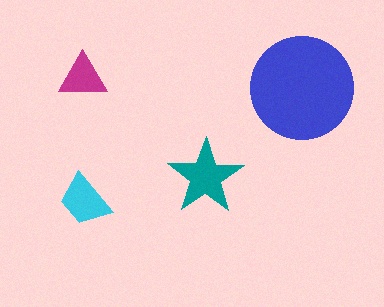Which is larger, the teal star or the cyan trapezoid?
The teal star.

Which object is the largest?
The blue circle.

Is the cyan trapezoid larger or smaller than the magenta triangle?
Larger.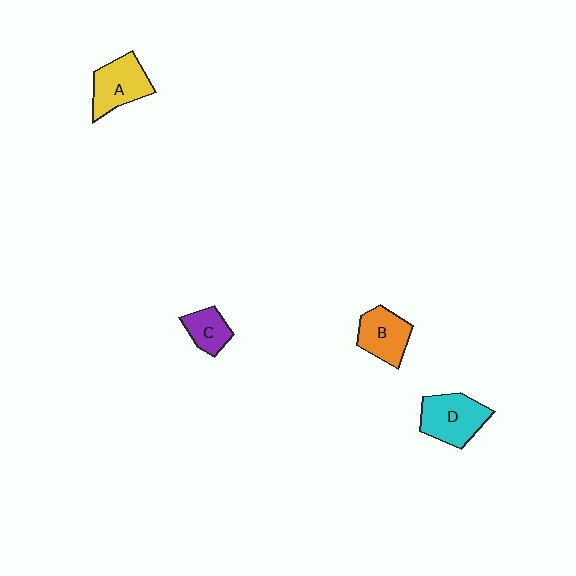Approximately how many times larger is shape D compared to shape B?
Approximately 1.2 times.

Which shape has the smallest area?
Shape C (purple).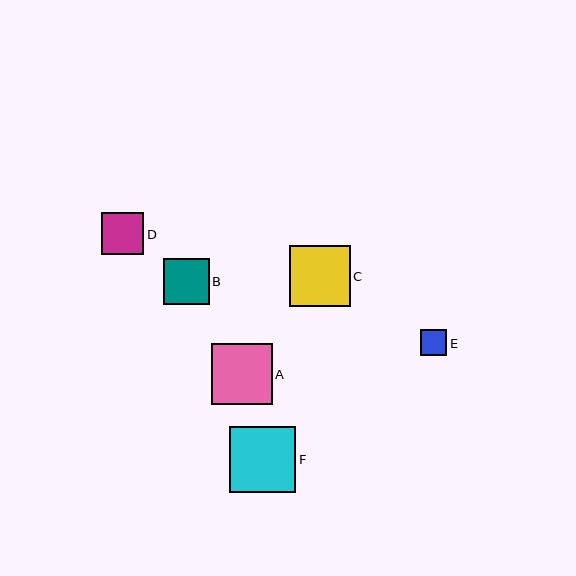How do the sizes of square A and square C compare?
Square A and square C are approximately the same size.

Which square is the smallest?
Square E is the smallest with a size of approximately 26 pixels.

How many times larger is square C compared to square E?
Square C is approximately 2.3 times the size of square E.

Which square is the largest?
Square F is the largest with a size of approximately 66 pixels.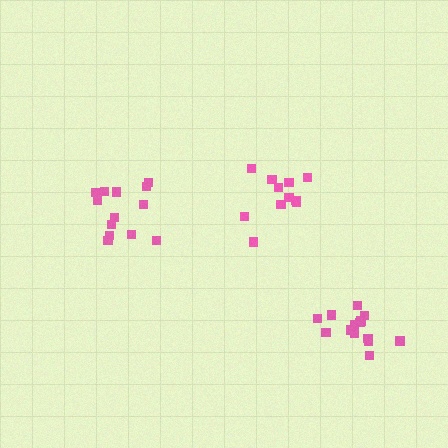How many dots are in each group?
Group 1: 13 dots, Group 2: 11 dots, Group 3: 14 dots (38 total).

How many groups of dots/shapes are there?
There are 3 groups.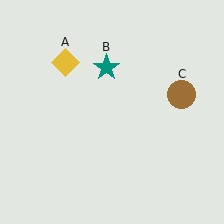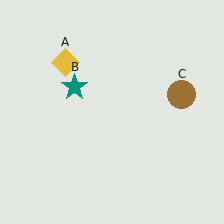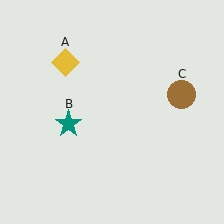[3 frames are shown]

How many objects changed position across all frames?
1 object changed position: teal star (object B).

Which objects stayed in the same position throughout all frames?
Yellow diamond (object A) and brown circle (object C) remained stationary.